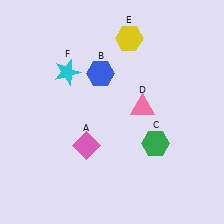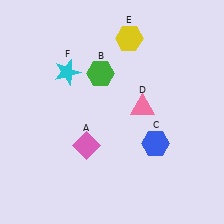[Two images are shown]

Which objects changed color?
B changed from blue to green. C changed from green to blue.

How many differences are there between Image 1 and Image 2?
There are 2 differences between the two images.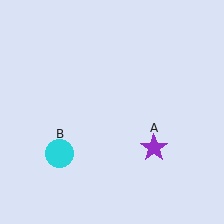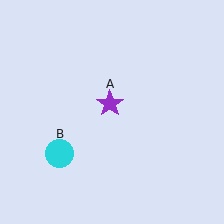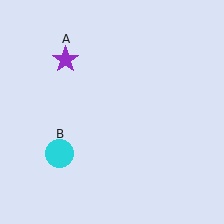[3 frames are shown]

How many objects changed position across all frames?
1 object changed position: purple star (object A).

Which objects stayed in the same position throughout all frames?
Cyan circle (object B) remained stationary.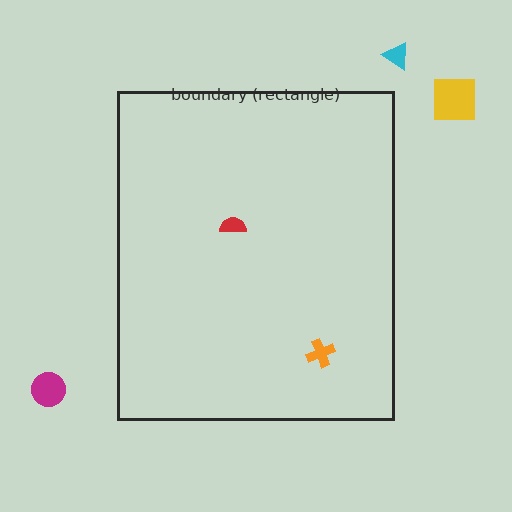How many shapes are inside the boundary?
2 inside, 3 outside.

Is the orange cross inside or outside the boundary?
Inside.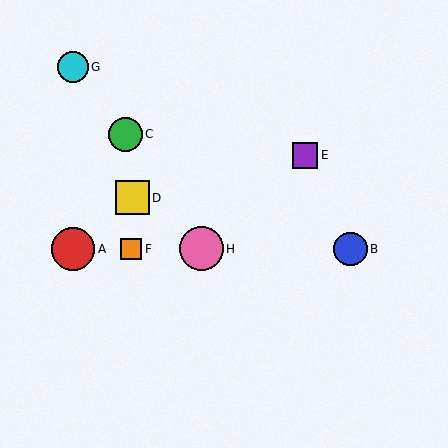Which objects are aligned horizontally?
Objects A, B, F, H are aligned horizontally.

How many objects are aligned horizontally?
4 objects (A, B, F, H) are aligned horizontally.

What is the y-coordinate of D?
Object D is at y≈198.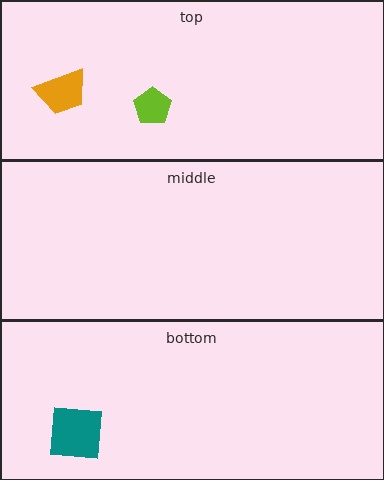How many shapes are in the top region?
2.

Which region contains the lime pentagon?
The top region.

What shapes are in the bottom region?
The teal square.